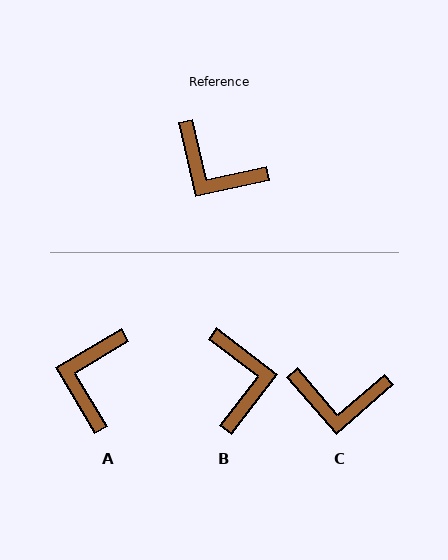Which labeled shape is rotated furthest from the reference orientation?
B, about 130 degrees away.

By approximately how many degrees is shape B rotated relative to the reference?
Approximately 130 degrees counter-clockwise.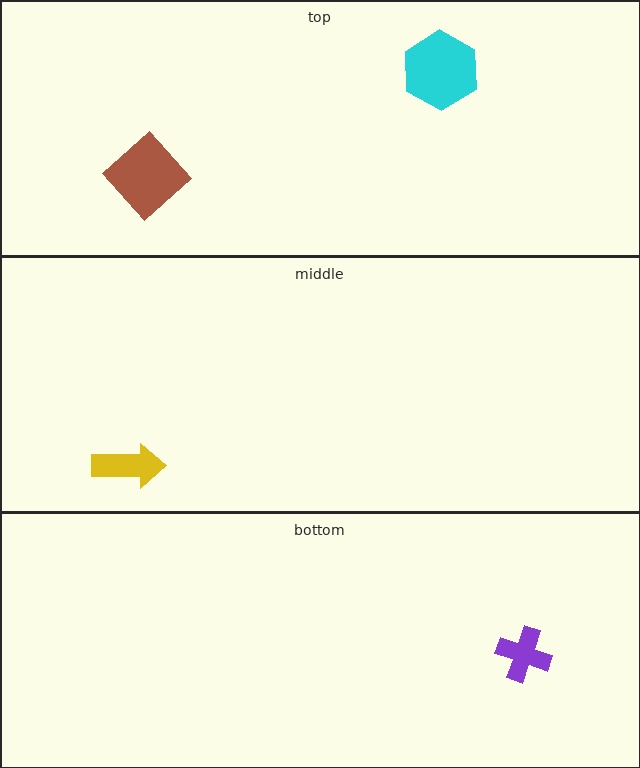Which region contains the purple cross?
The bottom region.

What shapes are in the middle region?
The yellow arrow.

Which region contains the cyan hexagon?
The top region.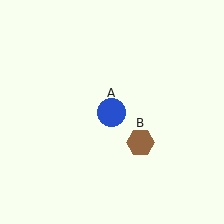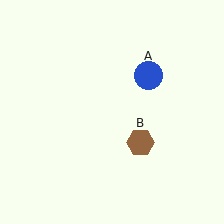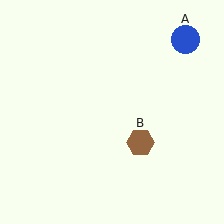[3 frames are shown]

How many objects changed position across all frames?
1 object changed position: blue circle (object A).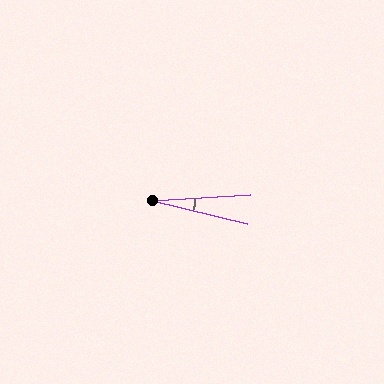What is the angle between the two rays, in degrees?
Approximately 17 degrees.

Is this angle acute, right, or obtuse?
It is acute.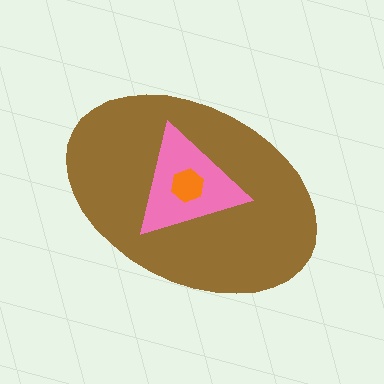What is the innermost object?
The orange hexagon.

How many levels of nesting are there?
3.